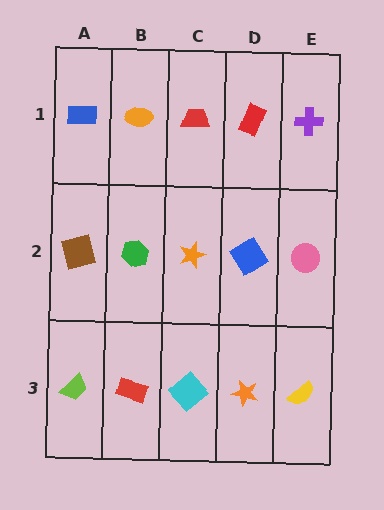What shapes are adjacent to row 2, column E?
A purple cross (row 1, column E), a yellow semicircle (row 3, column E), a blue diamond (row 2, column D).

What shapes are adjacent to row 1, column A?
A brown square (row 2, column A), an orange ellipse (row 1, column B).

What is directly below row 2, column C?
A cyan diamond.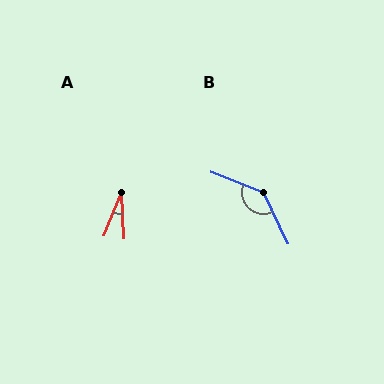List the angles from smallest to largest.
A (25°), B (137°).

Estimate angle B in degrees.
Approximately 137 degrees.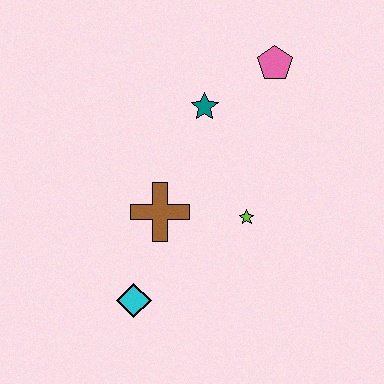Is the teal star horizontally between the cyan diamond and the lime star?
Yes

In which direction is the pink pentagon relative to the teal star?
The pink pentagon is to the right of the teal star.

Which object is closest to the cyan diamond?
The brown cross is closest to the cyan diamond.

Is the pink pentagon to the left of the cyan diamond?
No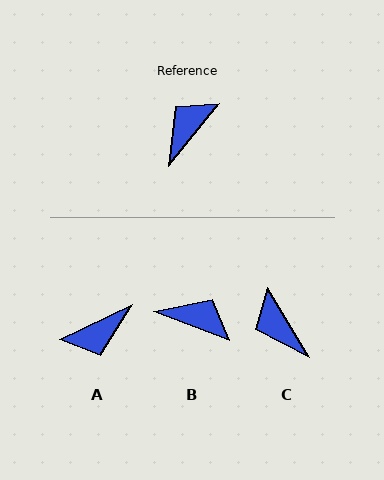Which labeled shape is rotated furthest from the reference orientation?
A, about 155 degrees away.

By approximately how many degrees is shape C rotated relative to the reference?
Approximately 70 degrees counter-clockwise.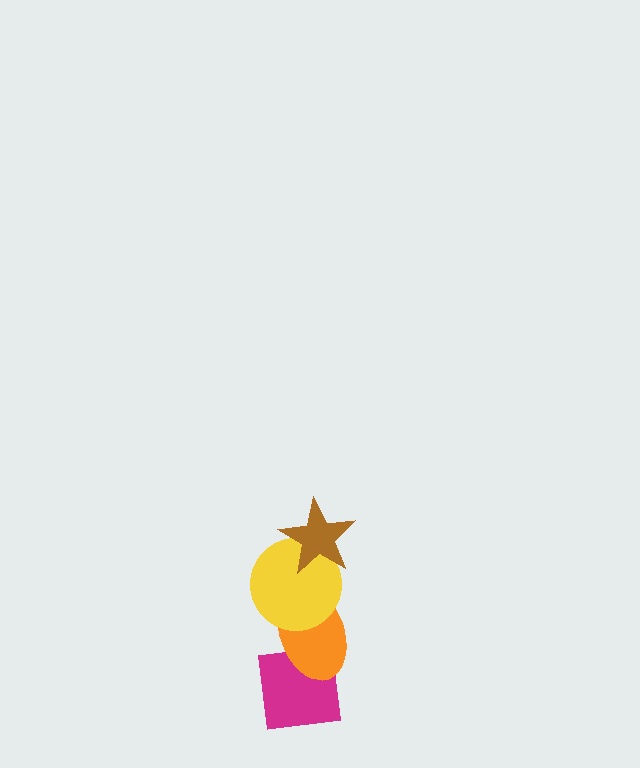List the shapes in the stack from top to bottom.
From top to bottom: the brown star, the yellow circle, the orange ellipse, the magenta square.